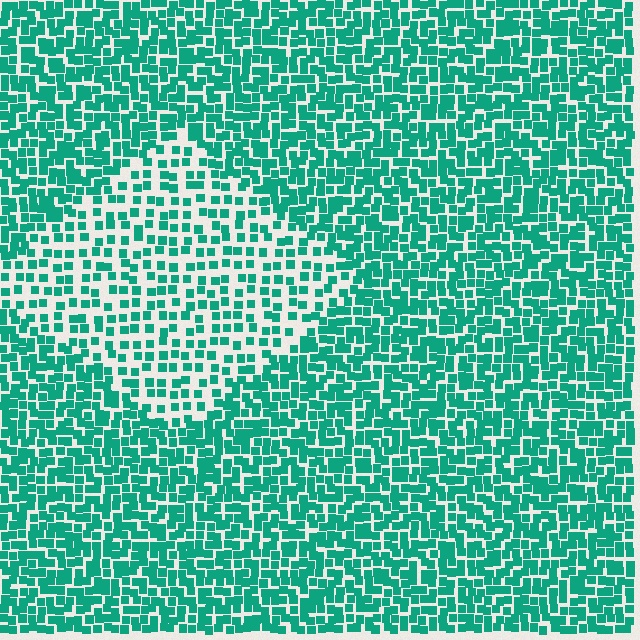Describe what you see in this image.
The image contains small teal elements arranged at two different densities. A diamond-shaped region is visible where the elements are less densely packed than the surrounding area.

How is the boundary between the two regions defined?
The boundary is defined by a change in element density (approximately 1.9x ratio). All elements are the same color, size, and shape.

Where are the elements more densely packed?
The elements are more densely packed outside the diamond boundary.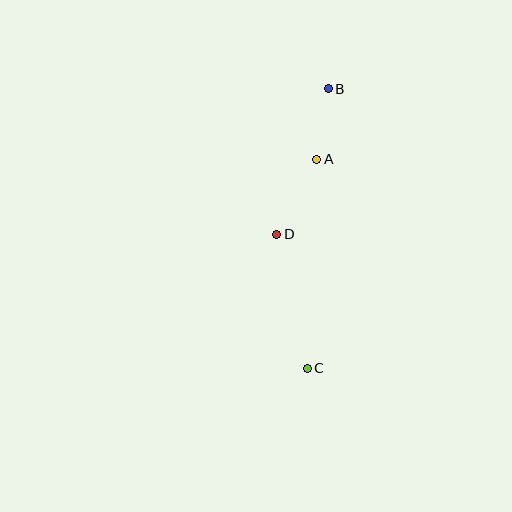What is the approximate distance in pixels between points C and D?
The distance between C and D is approximately 137 pixels.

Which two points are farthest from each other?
Points B and C are farthest from each other.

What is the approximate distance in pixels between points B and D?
The distance between B and D is approximately 154 pixels.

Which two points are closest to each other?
Points A and B are closest to each other.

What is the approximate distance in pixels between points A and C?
The distance between A and C is approximately 209 pixels.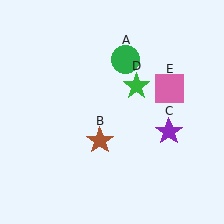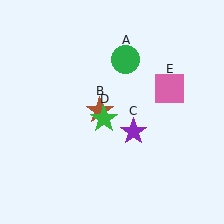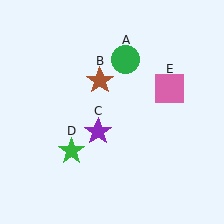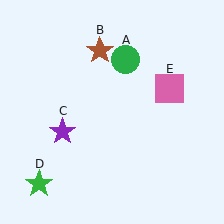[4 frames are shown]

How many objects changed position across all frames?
3 objects changed position: brown star (object B), purple star (object C), green star (object D).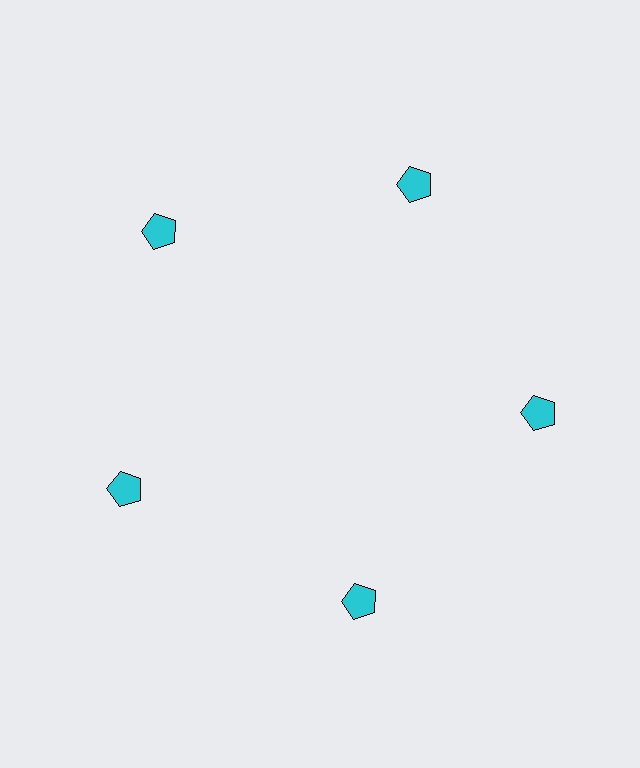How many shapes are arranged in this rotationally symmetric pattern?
There are 5 shapes, arranged in 5 groups of 1.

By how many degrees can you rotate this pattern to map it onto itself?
The pattern maps onto itself every 72 degrees of rotation.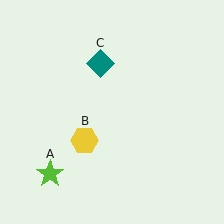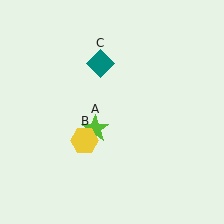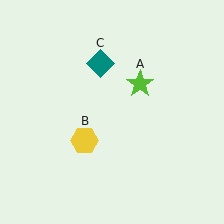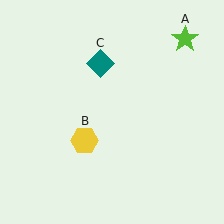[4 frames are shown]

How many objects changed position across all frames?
1 object changed position: lime star (object A).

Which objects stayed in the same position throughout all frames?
Yellow hexagon (object B) and teal diamond (object C) remained stationary.